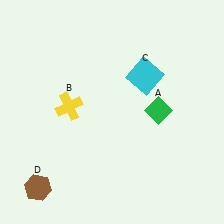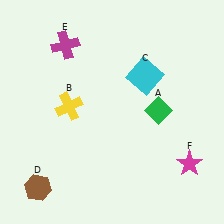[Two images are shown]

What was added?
A magenta cross (E), a magenta star (F) were added in Image 2.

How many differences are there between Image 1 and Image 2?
There are 2 differences between the two images.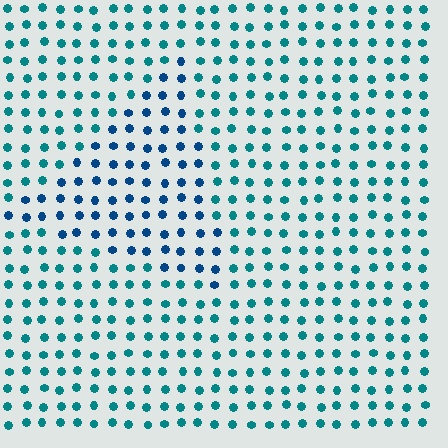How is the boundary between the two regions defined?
The boundary is defined purely by a slight shift in hue (about 30 degrees). Spacing, size, and orientation are identical on both sides.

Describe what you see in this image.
The image is filled with small teal elements in a uniform arrangement. A triangle-shaped region is visible where the elements are tinted to a slightly different hue, forming a subtle color boundary.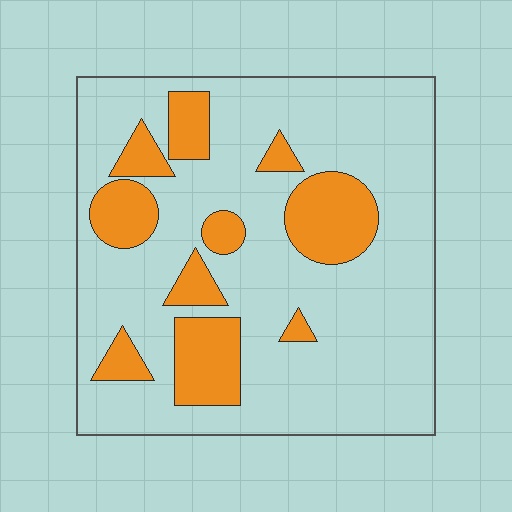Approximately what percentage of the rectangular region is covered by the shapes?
Approximately 20%.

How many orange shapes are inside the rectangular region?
10.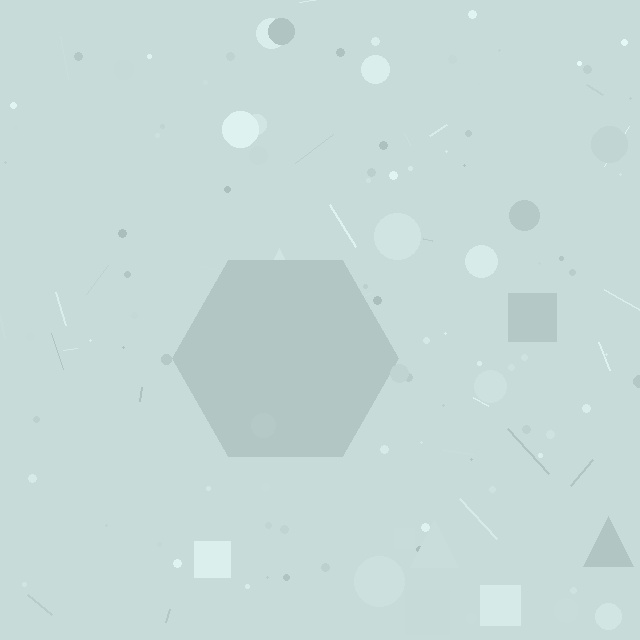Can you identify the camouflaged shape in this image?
The camouflaged shape is a hexagon.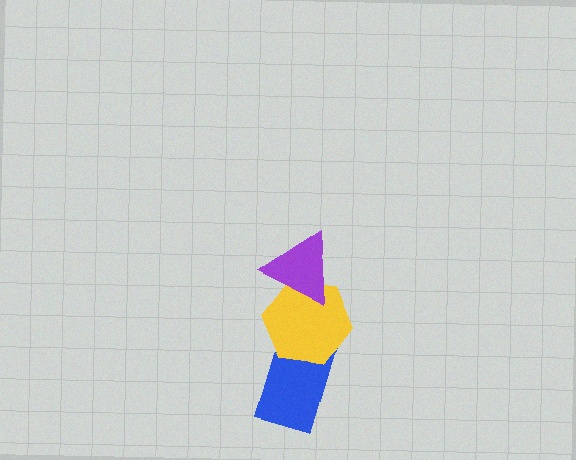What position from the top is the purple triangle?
The purple triangle is 1st from the top.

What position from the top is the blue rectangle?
The blue rectangle is 3rd from the top.